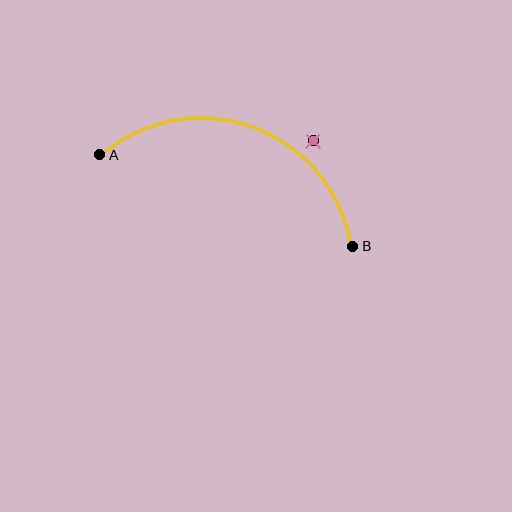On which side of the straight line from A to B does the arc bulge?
The arc bulges above the straight line connecting A and B.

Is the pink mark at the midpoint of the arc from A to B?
No — the pink mark does not lie on the arc at all. It sits slightly outside the curve.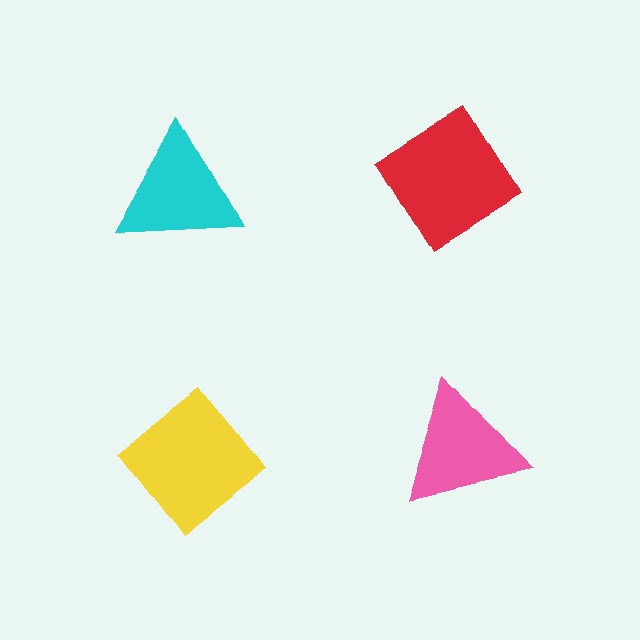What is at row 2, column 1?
A yellow diamond.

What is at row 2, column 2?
A pink triangle.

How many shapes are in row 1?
2 shapes.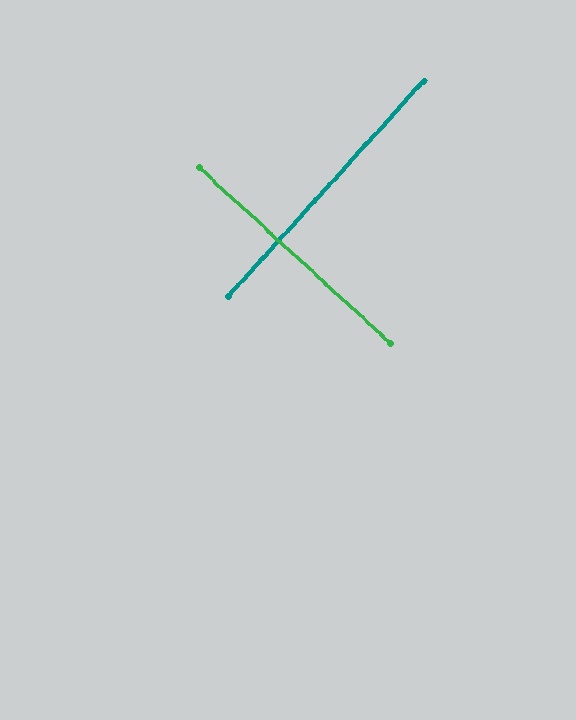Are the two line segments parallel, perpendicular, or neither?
Perpendicular — they meet at approximately 90°.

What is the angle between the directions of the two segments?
Approximately 90 degrees.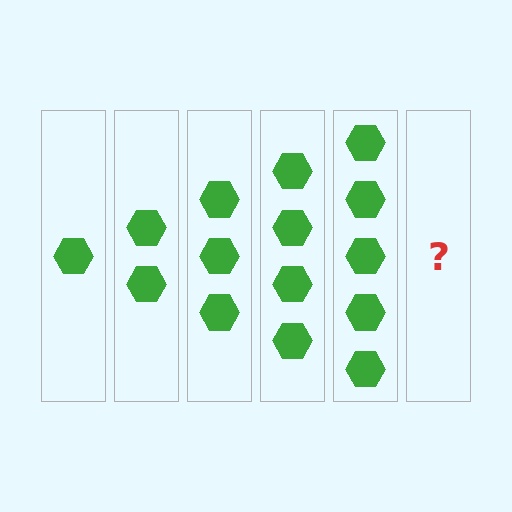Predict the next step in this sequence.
The next step is 6 hexagons.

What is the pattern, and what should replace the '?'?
The pattern is that each step adds one more hexagon. The '?' should be 6 hexagons.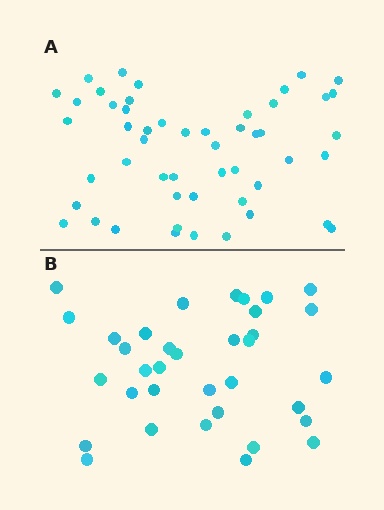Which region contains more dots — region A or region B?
Region A (the top region) has more dots.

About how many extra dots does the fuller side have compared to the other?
Region A has approximately 15 more dots than region B.